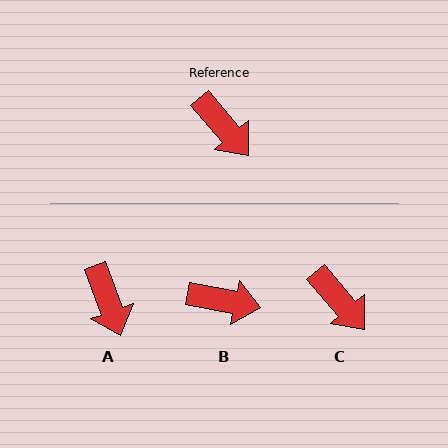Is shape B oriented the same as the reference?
No, it is off by about 38 degrees.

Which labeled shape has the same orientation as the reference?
C.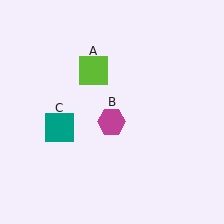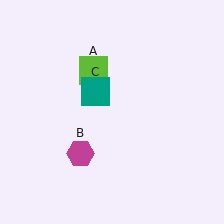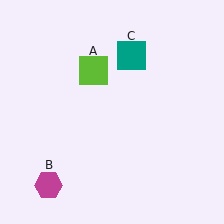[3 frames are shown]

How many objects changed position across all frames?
2 objects changed position: magenta hexagon (object B), teal square (object C).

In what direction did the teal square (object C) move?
The teal square (object C) moved up and to the right.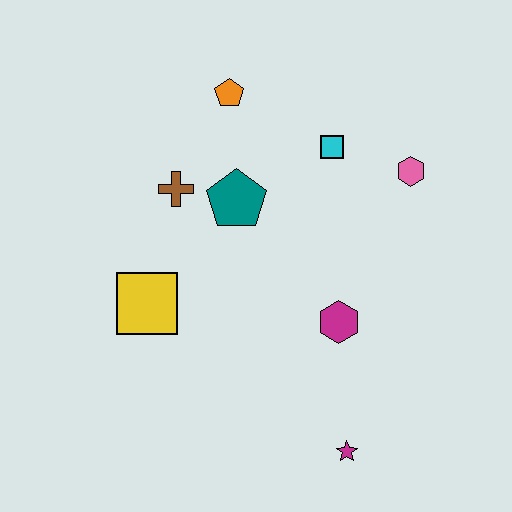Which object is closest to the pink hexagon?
The cyan square is closest to the pink hexagon.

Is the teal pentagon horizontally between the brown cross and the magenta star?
Yes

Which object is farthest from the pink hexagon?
The yellow square is farthest from the pink hexagon.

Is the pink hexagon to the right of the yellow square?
Yes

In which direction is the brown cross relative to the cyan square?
The brown cross is to the left of the cyan square.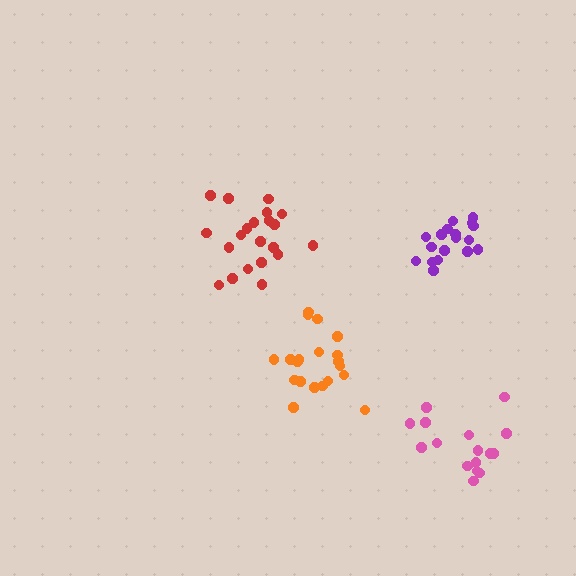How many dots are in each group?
Group 1: 20 dots, Group 2: 21 dots, Group 3: 18 dots, Group 4: 16 dots (75 total).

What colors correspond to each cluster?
The clusters are colored: orange, red, purple, pink.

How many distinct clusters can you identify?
There are 4 distinct clusters.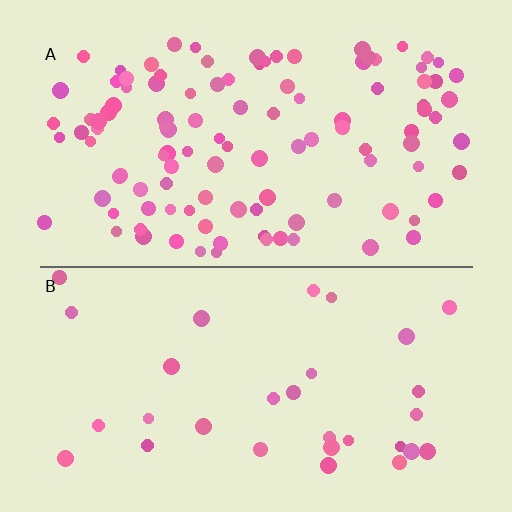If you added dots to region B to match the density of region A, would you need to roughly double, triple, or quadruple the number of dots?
Approximately quadruple.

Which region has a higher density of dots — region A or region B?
A (the top).